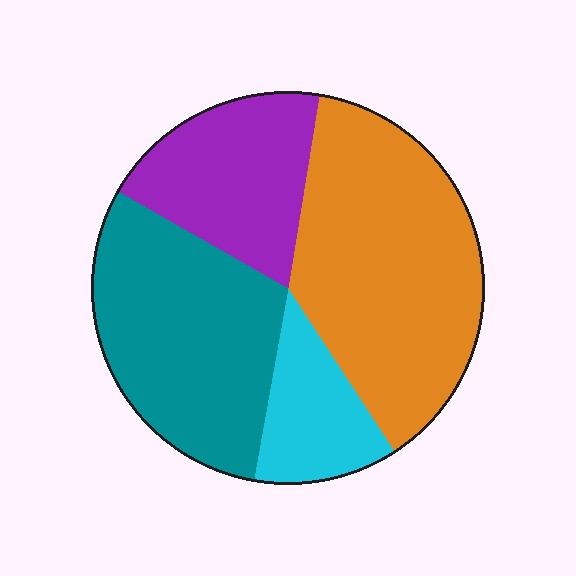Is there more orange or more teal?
Orange.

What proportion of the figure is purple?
Purple covers 19% of the figure.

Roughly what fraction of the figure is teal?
Teal takes up between a sixth and a third of the figure.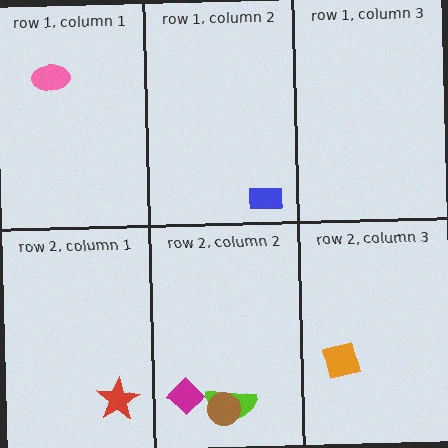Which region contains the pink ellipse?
The row 1, column 1 region.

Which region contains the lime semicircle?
The row 2, column 2 region.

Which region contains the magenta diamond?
The row 2, column 2 region.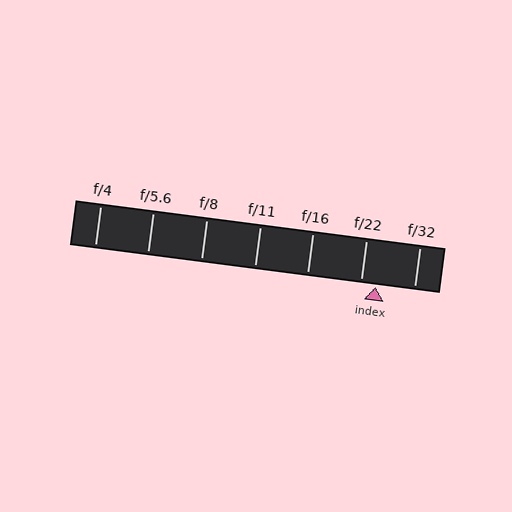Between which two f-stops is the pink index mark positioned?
The index mark is between f/22 and f/32.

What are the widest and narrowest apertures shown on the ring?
The widest aperture shown is f/4 and the narrowest is f/32.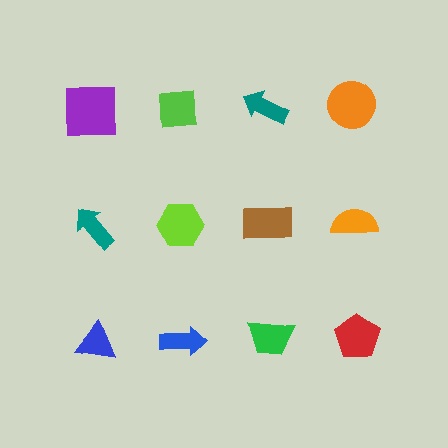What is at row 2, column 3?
A brown rectangle.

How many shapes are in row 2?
4 shapes.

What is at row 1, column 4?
An orange circle.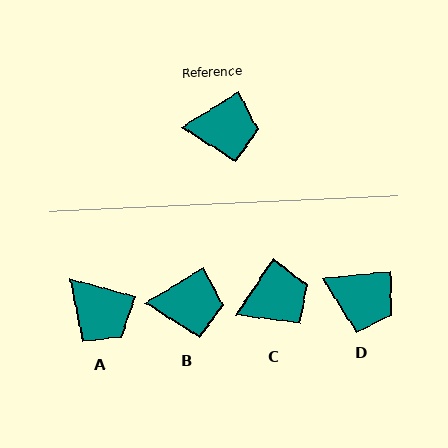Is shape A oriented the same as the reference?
No, it is off by about 47 degrees.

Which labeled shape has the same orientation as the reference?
B.